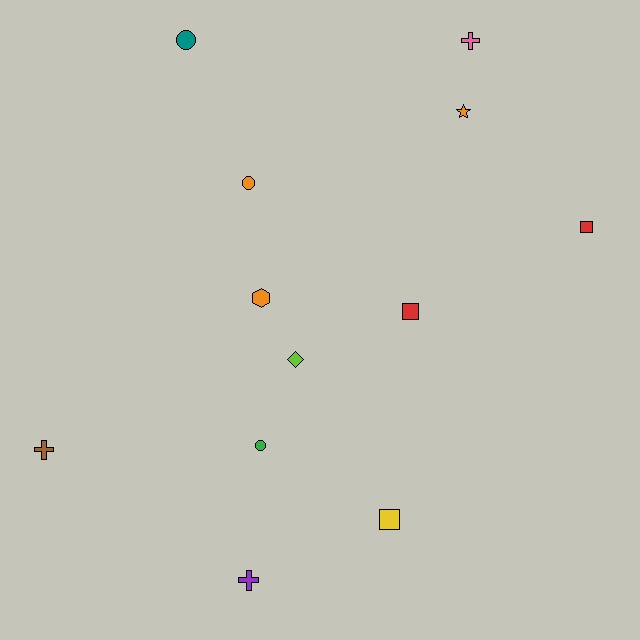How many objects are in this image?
There are 12 objects.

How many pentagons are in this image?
There are no pentagons.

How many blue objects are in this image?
There are no blue objects.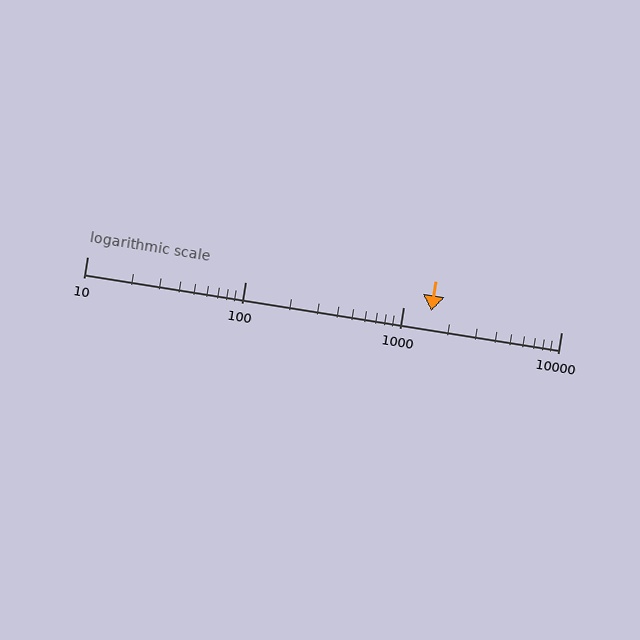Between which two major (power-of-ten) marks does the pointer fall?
The pointer is between 1000 and 10000.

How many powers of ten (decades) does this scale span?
The scale spans 3 decades, from 10 to 10000.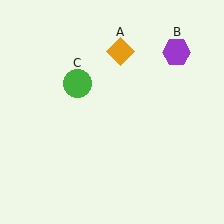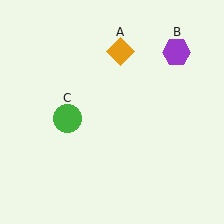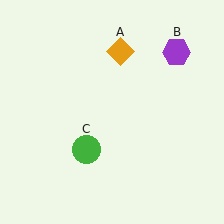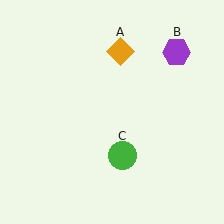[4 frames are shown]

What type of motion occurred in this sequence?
The green circle (object C) rotated counterclockwise around the center of the scene.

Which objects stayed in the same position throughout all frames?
Orange diamond (object A) and purple hexagon (object B) remained stationary.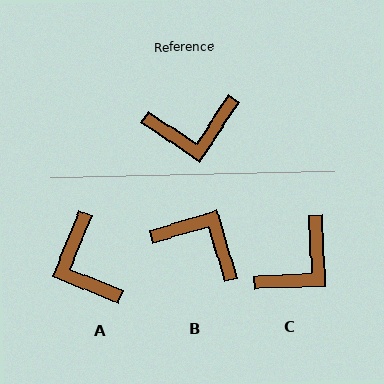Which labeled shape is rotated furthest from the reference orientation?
B, about 140 degrees away.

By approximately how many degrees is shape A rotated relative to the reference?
Approximately 78 degrees clockwise.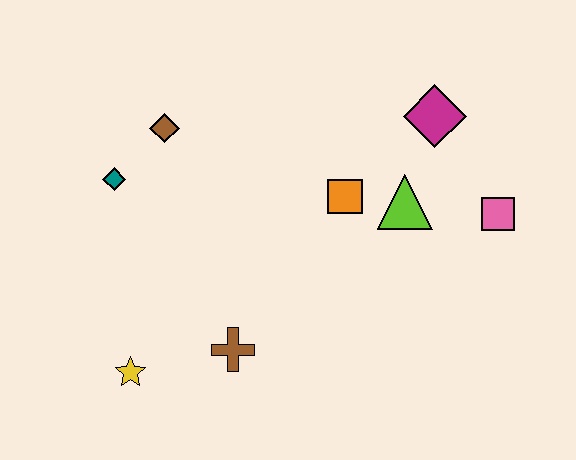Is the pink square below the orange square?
Yes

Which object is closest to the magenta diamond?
The lime triangle is closest to the magenta diamond.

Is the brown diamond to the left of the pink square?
Yes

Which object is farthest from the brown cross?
The magenta diamond is farthest from the brown cross.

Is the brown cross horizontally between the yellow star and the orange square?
Yes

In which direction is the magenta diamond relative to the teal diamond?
The magenta diamond is to the right of the teal diamond.